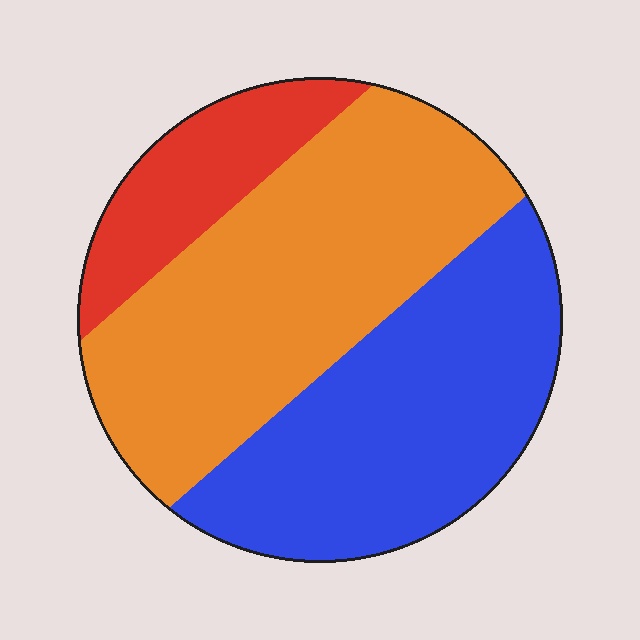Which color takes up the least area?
Red, at roughly 15%.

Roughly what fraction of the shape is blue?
Blue takes up about two fifths (2/5) of the shape.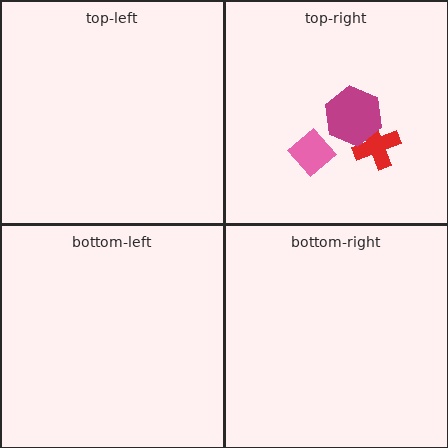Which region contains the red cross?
The top-right region.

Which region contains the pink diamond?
The top-right region.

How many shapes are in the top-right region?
3.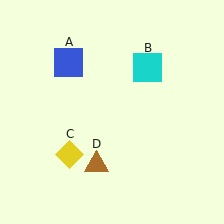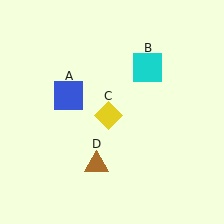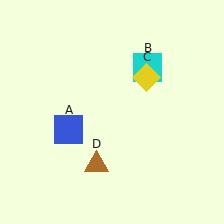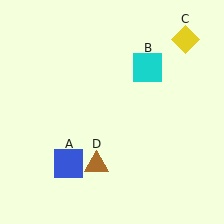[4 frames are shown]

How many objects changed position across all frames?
2 objects changed position: blue square (object A), yellow diamond (object C).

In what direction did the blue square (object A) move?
The blue square (object A) moved down.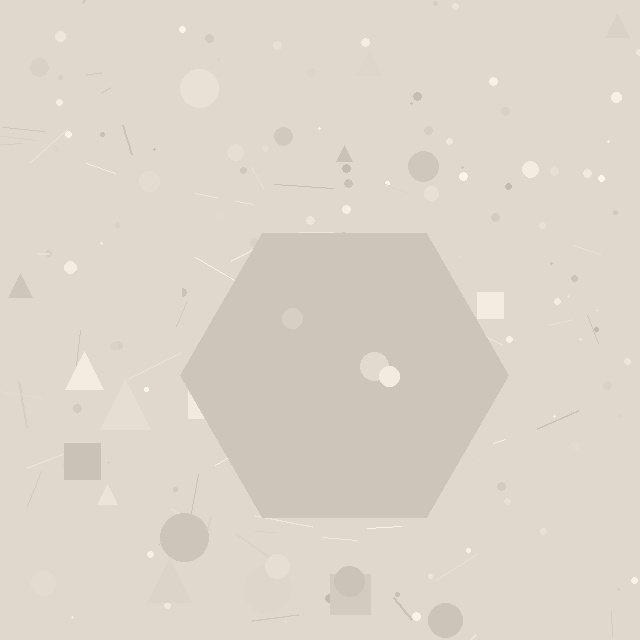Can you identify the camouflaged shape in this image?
The camouflaged shape is a hexagon.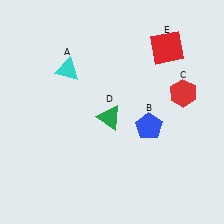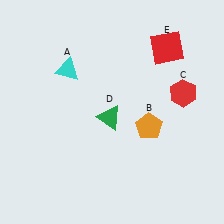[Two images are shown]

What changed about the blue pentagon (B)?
In Image 1, B is blue. In Image 2, it changed to orange.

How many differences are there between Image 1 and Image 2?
There is 1 difference between the two images.